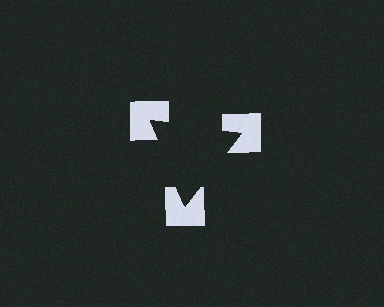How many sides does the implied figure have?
3 sides.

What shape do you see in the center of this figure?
An illusory triangle — its edges are inferred from the aligned wedge cuts in the notched squares, not physically drawn.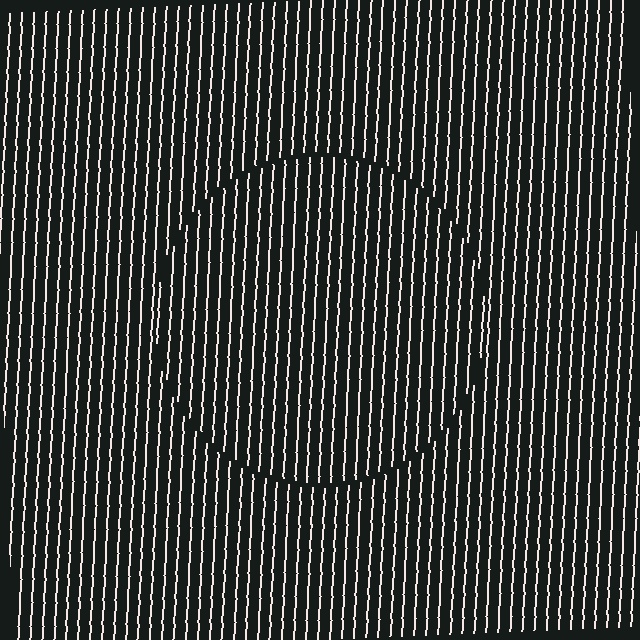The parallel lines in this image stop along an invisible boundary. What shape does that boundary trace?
An illusory circle. The interior of the shape contains the same grating, shifted by half a period — the contour is defined by the phase discontinuity where line-ends from the inner and outer gratings abut.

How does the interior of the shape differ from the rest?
The interior of the shape contains the same grating, shifted by half a period — the contour is defined by the phase discontinuity where line-ends from the inner and outer gratings abut.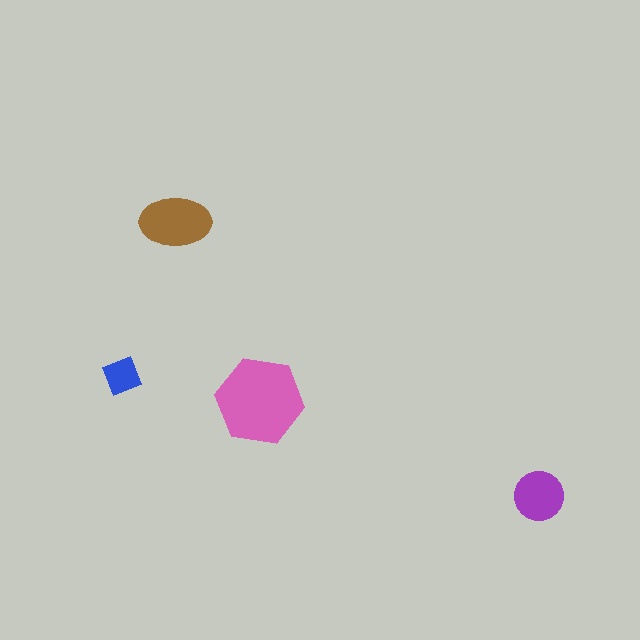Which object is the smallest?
The blue diamond.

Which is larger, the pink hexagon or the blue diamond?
The pink hexagon.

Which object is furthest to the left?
The blue diamond is leftmost.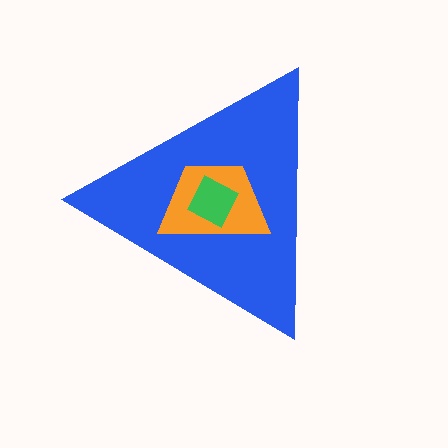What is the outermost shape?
The blue triangle.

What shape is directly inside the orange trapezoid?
The green square.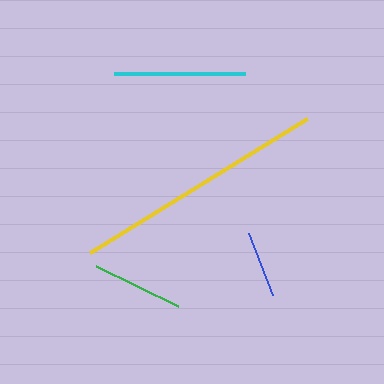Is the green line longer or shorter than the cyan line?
The cyan line is longer than the green line.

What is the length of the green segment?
The green segment is approximately 91 pixels long.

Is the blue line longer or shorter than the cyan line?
The cyan line is longer than the blue line.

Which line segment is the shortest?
The blue line is the shortest at approximately 66 pixels.